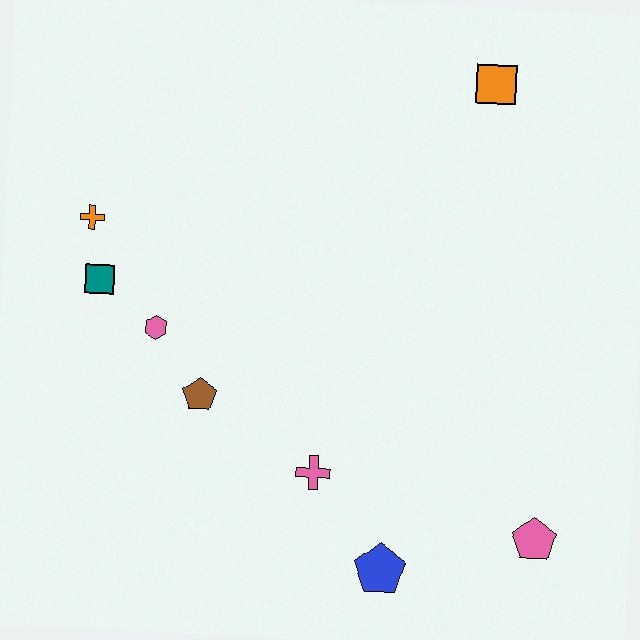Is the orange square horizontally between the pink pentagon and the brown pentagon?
Yes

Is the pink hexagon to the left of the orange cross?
No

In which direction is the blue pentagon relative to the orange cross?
The blue pentagon is below the orange cross.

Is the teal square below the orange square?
Yes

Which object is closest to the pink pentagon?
The blue pentagon is closest to the pink pentagon.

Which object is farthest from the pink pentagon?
The orange cross is farthest from the pink pentagon.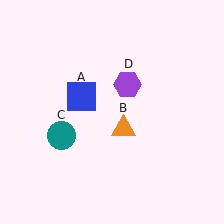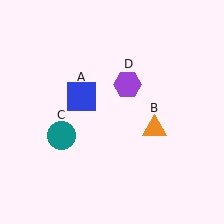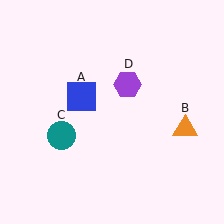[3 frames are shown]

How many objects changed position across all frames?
1 object changed position: orange triangle (object B).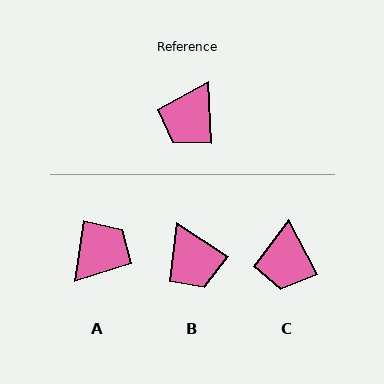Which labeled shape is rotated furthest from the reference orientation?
A, about 169 degrees away.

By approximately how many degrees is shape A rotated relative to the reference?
Approximately 169 degrees counter-clockwise.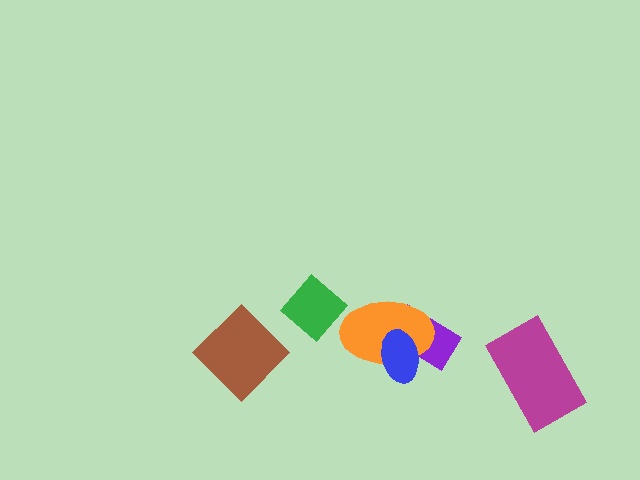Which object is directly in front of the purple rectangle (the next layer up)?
The orange ellipse is directly in front of the purple rectangle.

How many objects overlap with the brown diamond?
0 objects overlap with the brown diamond.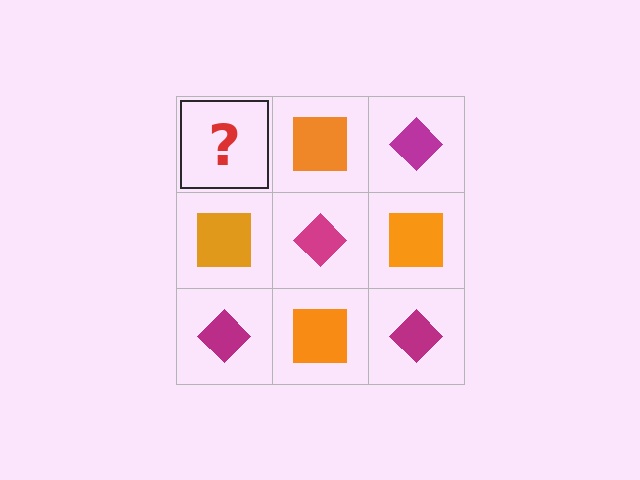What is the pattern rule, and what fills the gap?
The rule is that it alternates magenta diamond and orange square in a checkerboard pattern. The gap should be filled with a magenta diamond.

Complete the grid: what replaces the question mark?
The question mark should be replaced with a magenta diamond.